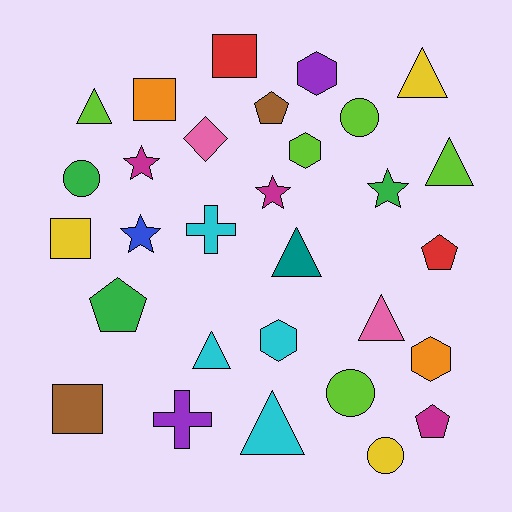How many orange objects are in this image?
There are 2 orange objects.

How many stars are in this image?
There are 4 stars.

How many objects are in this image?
There are 30 objects.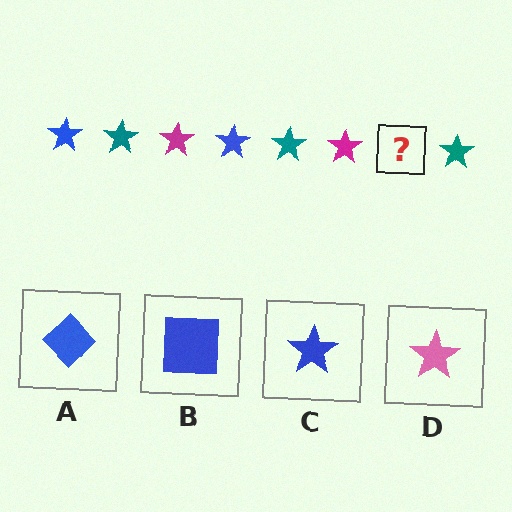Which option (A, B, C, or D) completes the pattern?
C.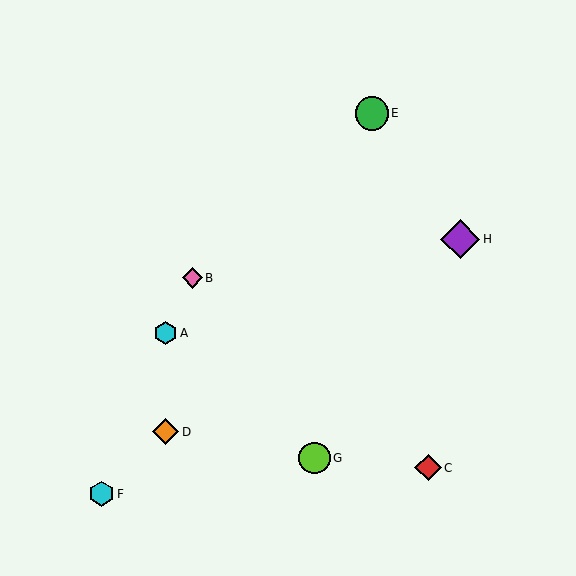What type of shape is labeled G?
Shape G is a lime circle.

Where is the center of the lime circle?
The center of the lime circle is at (315, 458).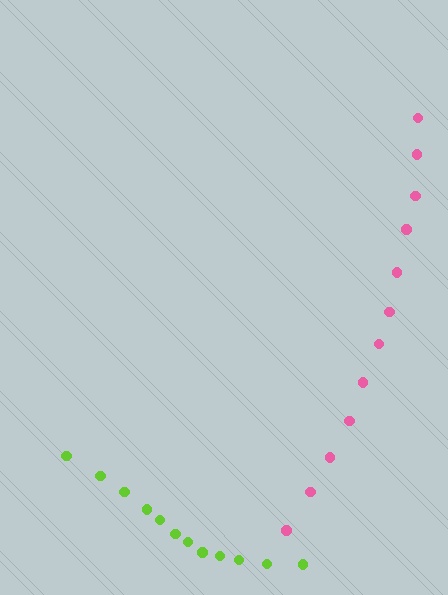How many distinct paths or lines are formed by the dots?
There are 2 distinct paths.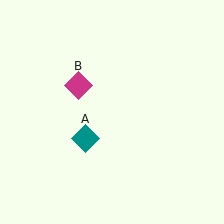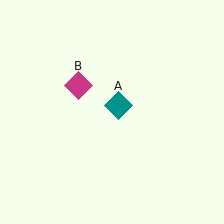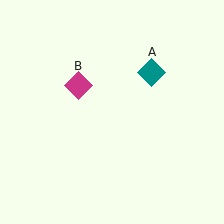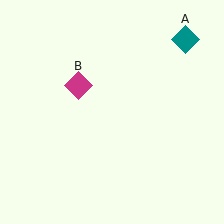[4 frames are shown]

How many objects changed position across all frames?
1 object changed position: teal diamond (object A).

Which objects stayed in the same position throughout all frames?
Magenta diamond (object B) remained stationary.